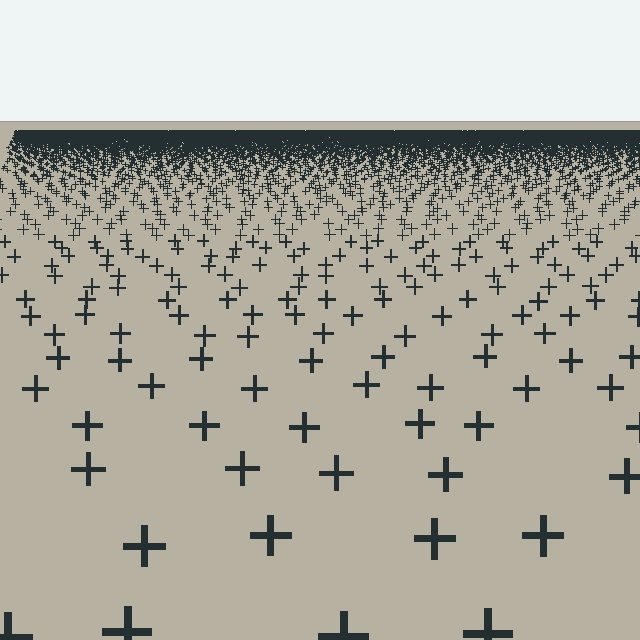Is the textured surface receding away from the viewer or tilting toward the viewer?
The surface is receding away from the viewer. Texture elements get smaller and denser toward the top.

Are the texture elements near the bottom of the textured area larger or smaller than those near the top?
Larger. Near the bottom, elements are closer to the viewer and appear at a bigger on-screen size.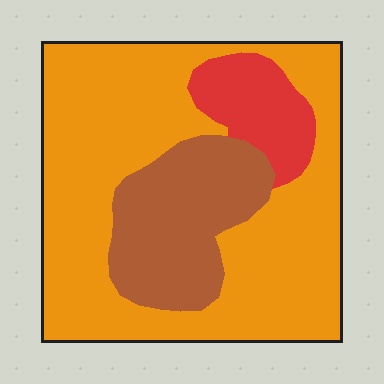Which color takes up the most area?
Orange, at roughly 65%.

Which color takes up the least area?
Red, at roughly 10%.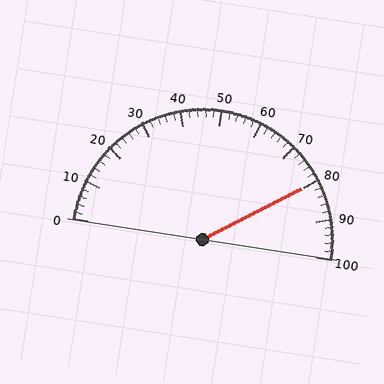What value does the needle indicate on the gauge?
The needle indicates approximately 80.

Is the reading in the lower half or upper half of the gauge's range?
The reading is in the upper half of the range (0 to 100).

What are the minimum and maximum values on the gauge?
The gauge ranges from 0 to 100.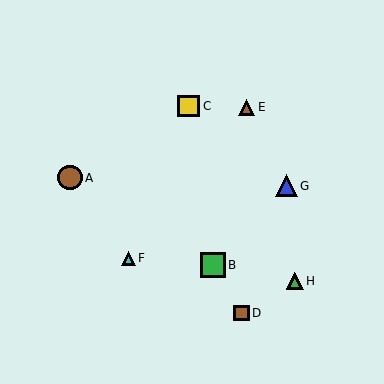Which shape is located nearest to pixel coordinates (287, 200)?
The blue triangle (labeled G) at (286, 186) is nearest to that location.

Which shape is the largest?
The brown circle (labeled A) is the largest.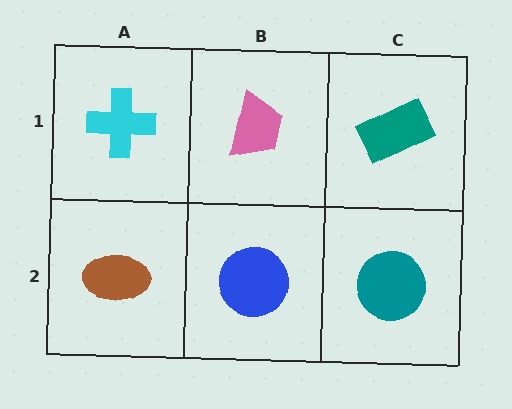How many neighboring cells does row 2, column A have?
2.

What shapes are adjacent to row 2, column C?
A teal rectangle (row 1, column C), a blue circle (row 2, column B).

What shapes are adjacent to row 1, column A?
A brown ellipse (row 2, column A), a pink trapezoid (row 1, column B).